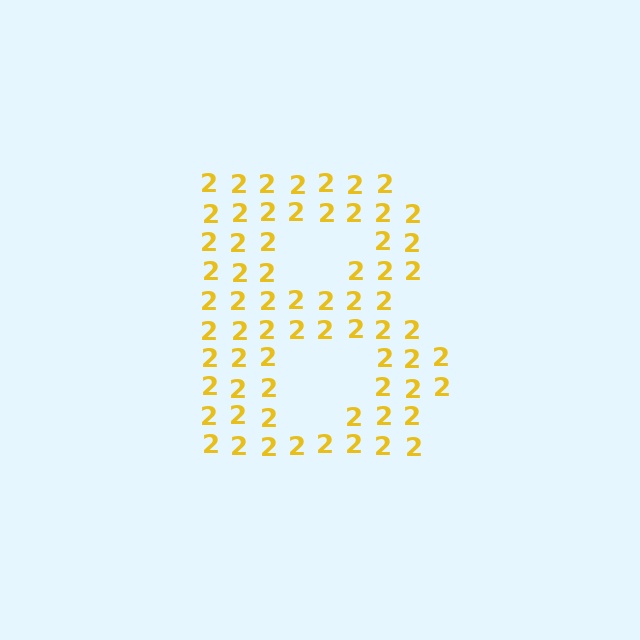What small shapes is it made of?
It is made of small digit 2's.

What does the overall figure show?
The overall figure shows the letter B.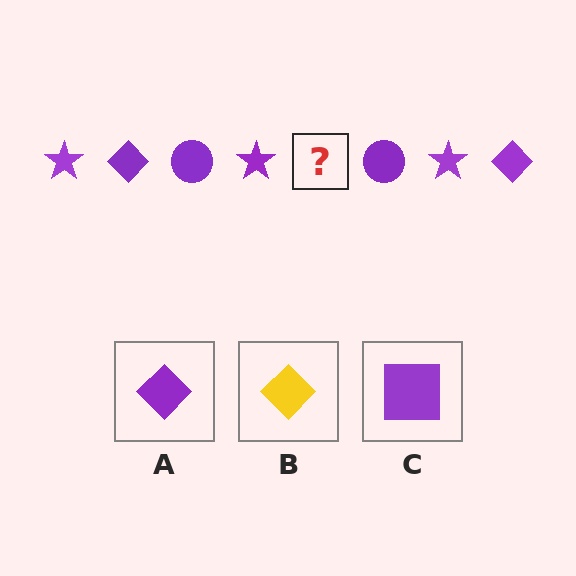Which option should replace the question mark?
Option A.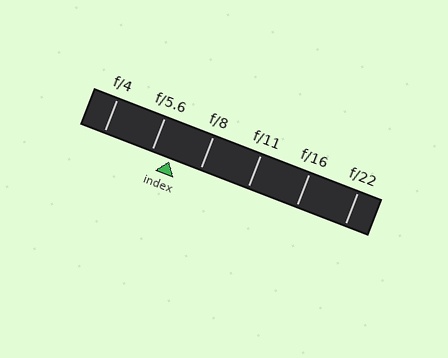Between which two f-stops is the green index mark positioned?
The index mark is between f/5.6 and f/8.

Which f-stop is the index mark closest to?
The index mark is closest to f/5.6.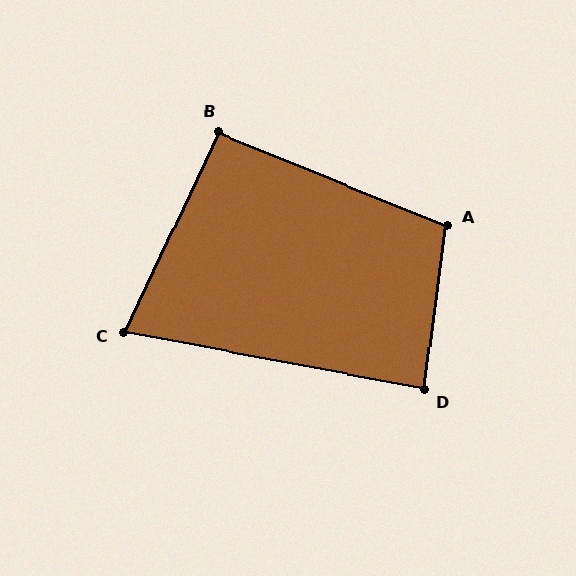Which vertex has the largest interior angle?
A, at approximately 105 degrees.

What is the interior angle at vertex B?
Approximately 93 degrees (approximately right).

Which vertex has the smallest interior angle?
C, at approximately 75 degrees.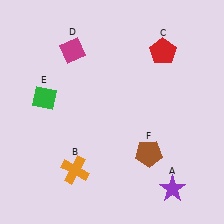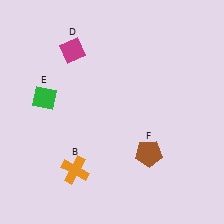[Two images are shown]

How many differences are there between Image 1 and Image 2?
There are 2 differences between the two images.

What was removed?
The red pentagon (C), the purple star (A) were removed in Image 2.